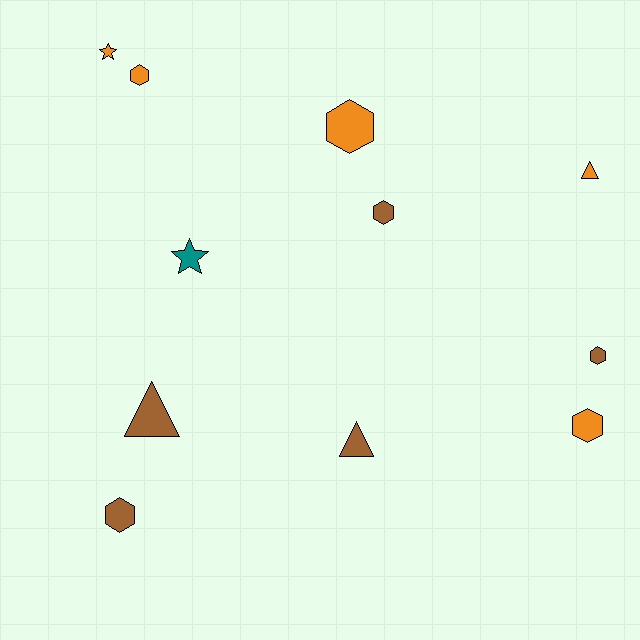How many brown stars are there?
There are no brown stars.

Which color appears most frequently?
Orange, with 5 objects.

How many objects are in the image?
There are 11 objects.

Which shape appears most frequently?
Hexagon, with 6 objects.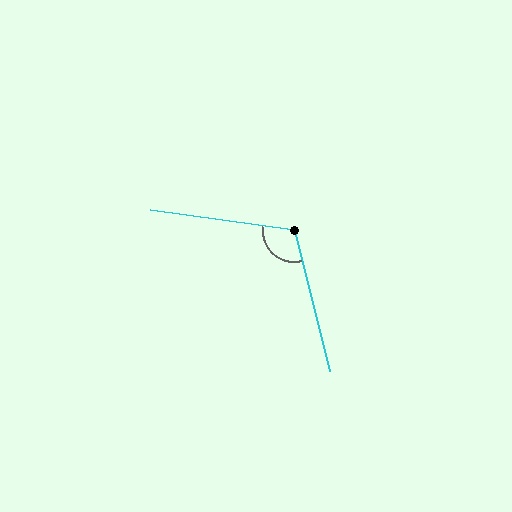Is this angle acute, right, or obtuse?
It is obtuse.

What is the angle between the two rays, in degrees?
Approximately 112 degrees.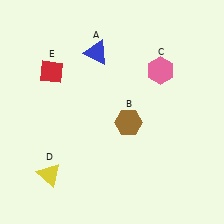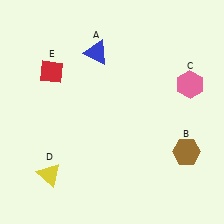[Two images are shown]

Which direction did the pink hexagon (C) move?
The pink hexagon (C) moved right.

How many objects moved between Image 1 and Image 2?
2 objects moved between the two images.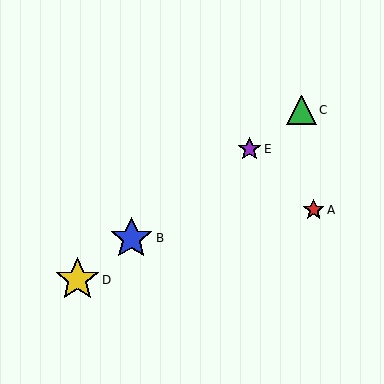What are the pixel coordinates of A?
Object A is at (314, 210).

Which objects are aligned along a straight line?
Objects B, C, D, E are aligned along a straight line.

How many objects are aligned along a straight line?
4 objects (B, C, D, E) are aligned along a straight line.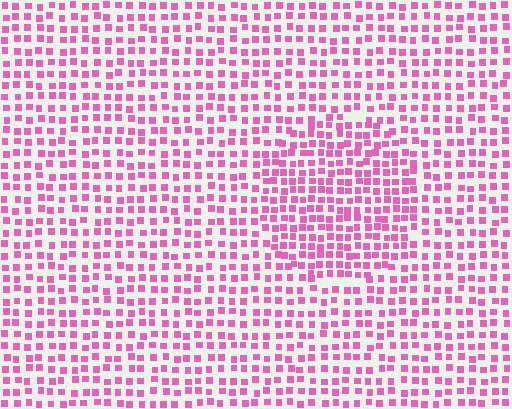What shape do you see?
I see a circle.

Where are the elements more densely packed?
The elements are more densely packed inside the circle boundary.